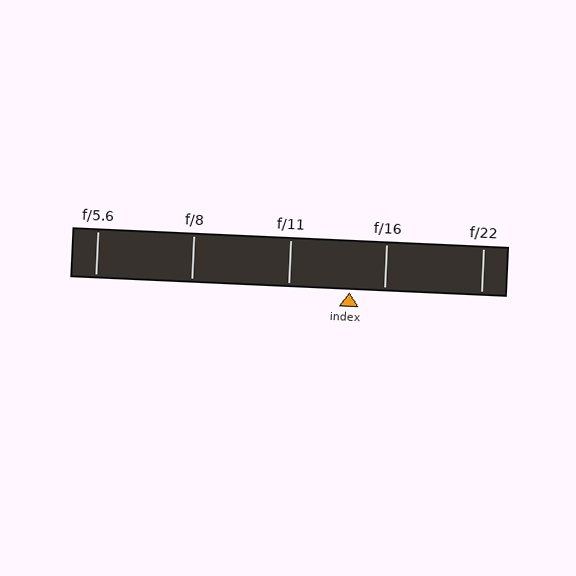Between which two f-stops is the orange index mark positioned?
The index mark is between f/11 and f/16.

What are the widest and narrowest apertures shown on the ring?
The widest aperture shown is f/5.6 and the narrowest is f/22.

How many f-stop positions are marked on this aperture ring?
There are 5 f-stop positions marked.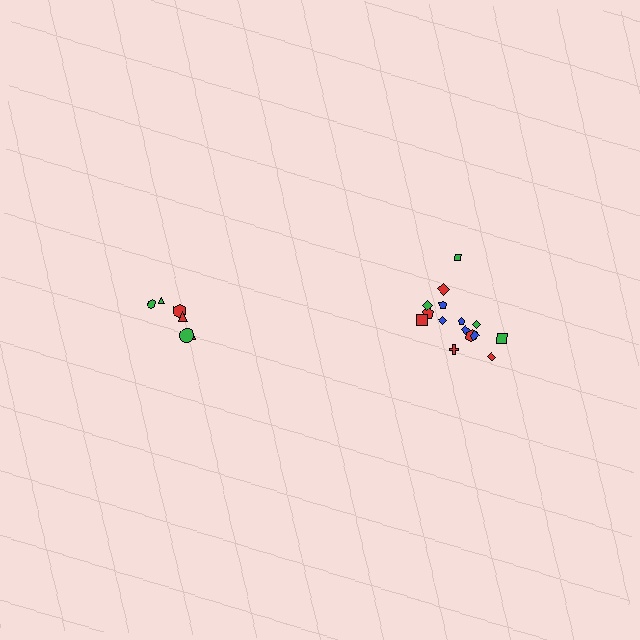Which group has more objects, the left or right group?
The right group.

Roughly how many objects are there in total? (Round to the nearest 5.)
Roughly 20 objects in total.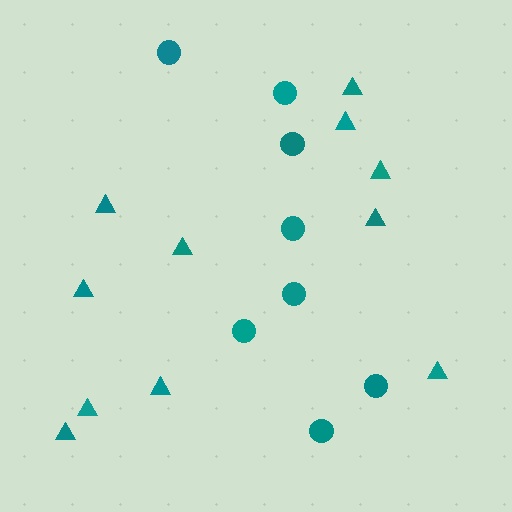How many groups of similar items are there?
There are 2 groups: one group of triangles (11) and one group of circles (8).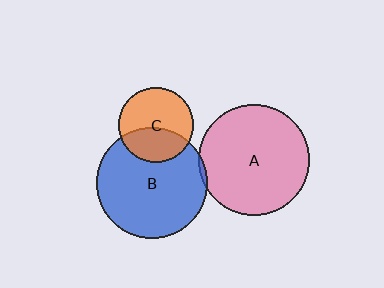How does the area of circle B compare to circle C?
Approximately 2.2 times.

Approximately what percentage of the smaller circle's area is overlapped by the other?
Approximately 5%.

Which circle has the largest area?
Circle B (blue).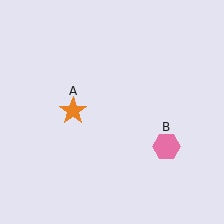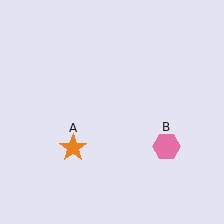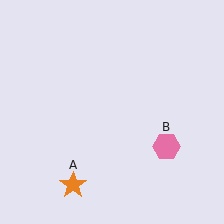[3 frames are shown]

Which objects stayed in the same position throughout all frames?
Pink hexagon (object B) remained stationary.